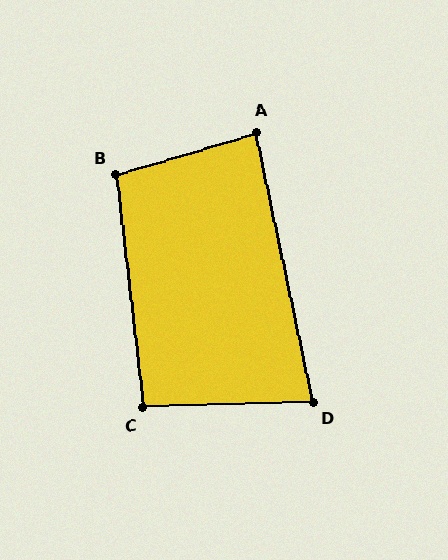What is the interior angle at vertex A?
Approximately 85 degrees (approximately right).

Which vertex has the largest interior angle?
B, at approximately 100 degrees.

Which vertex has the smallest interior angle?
D, at approximately 80 degrees.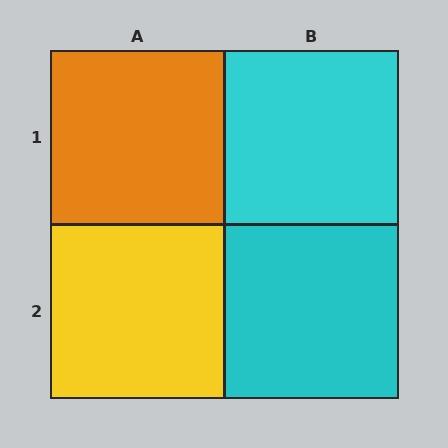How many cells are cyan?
2 cells are cyan.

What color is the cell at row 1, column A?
Orange.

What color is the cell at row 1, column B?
Cyan.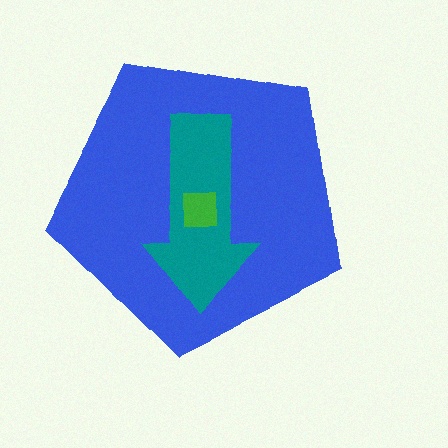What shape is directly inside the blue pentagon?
The teal arrow.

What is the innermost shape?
The green square.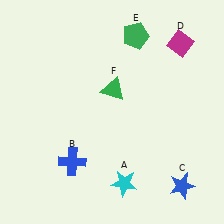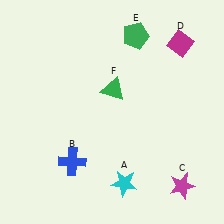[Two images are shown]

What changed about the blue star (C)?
In Image 1, C is blue. In Image 2, it changed to magenta.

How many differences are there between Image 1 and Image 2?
There is 1 difference between the two images.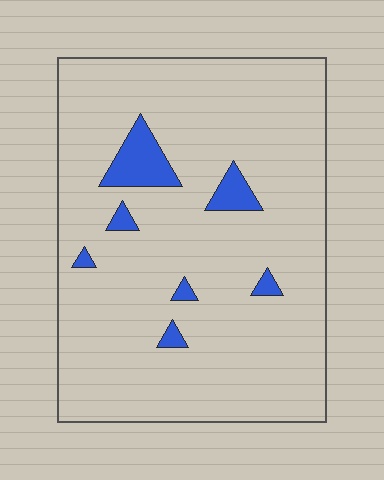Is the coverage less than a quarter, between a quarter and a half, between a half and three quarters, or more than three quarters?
Less than a quarter.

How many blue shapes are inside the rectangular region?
7.